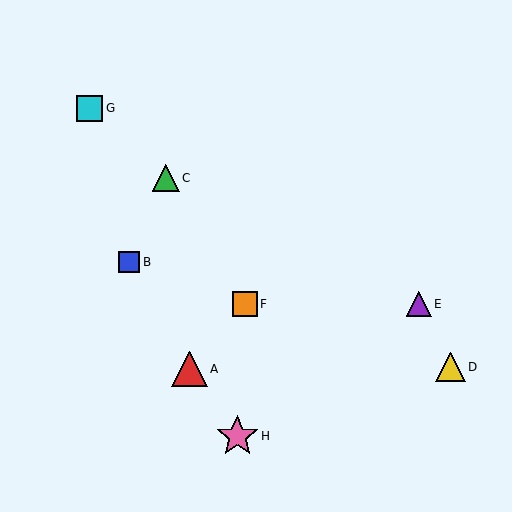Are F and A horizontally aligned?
No, F is at y≈304 and A is at y≈369.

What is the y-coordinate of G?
Object G is at y≈108.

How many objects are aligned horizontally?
2 objects (E, F) are aligned horizontally.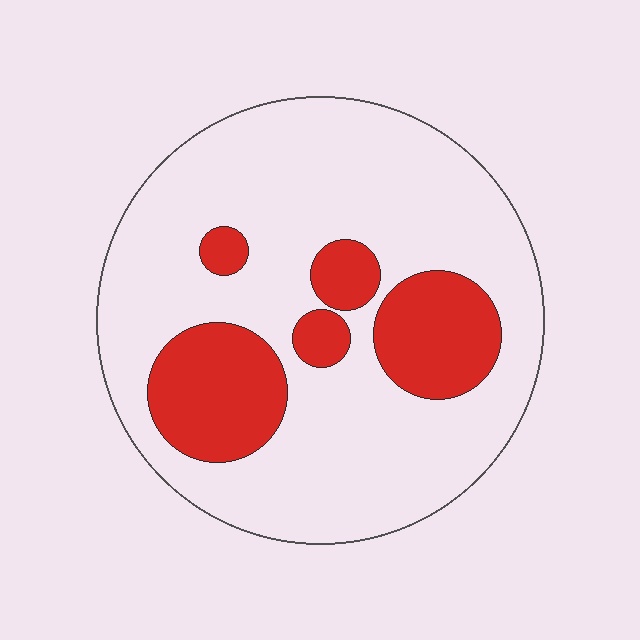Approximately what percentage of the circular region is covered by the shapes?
Approximately 25%.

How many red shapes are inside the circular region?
5.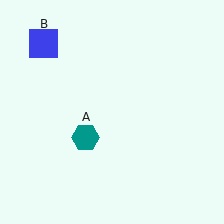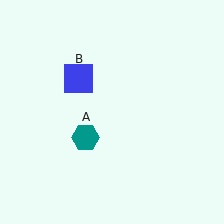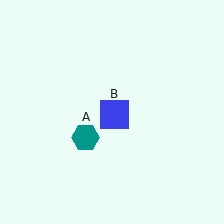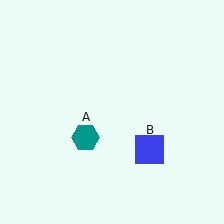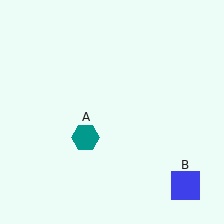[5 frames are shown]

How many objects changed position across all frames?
1 object changed position: blue square (object B).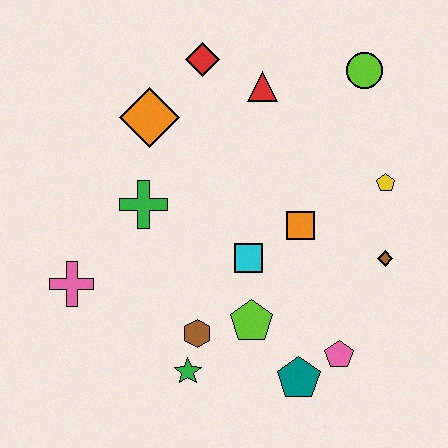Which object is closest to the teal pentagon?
The pink pentagon is closest to the teal pentagon.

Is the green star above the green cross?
No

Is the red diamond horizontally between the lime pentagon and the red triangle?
No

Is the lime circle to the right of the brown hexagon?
Yes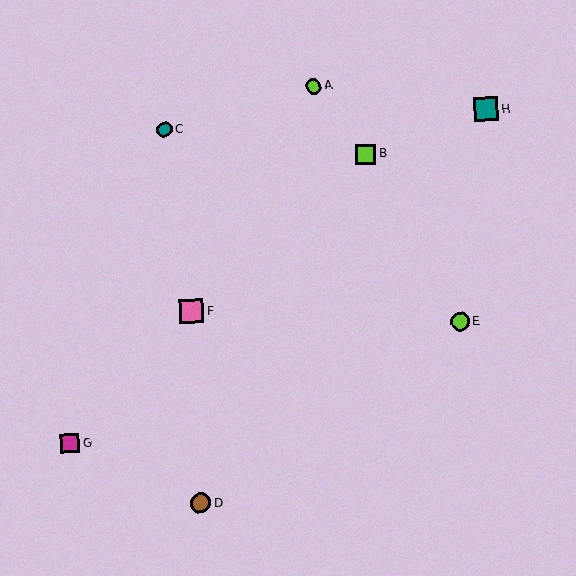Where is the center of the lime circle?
The center of the lime circle is at (313, 86).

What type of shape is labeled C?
Shape C is a teal circle.